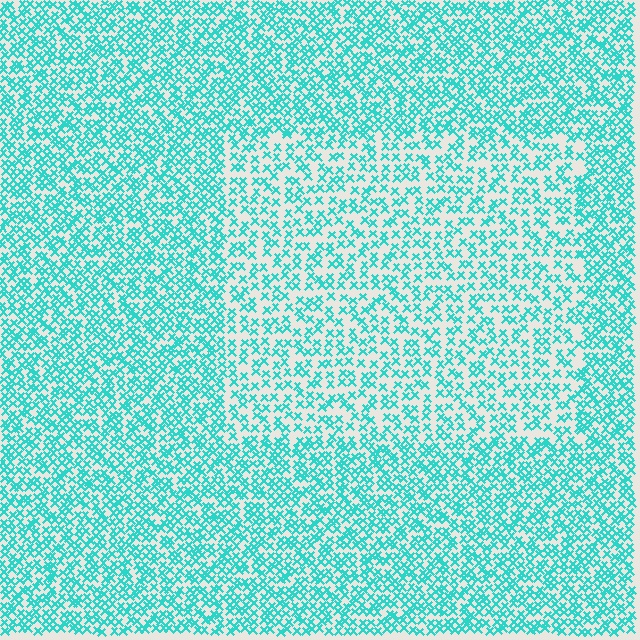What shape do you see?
I see a rectangle.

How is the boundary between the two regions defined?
The boundary is defined by a change in element density (approximately 1.7x ratio). All elements are the same color, size, and shape.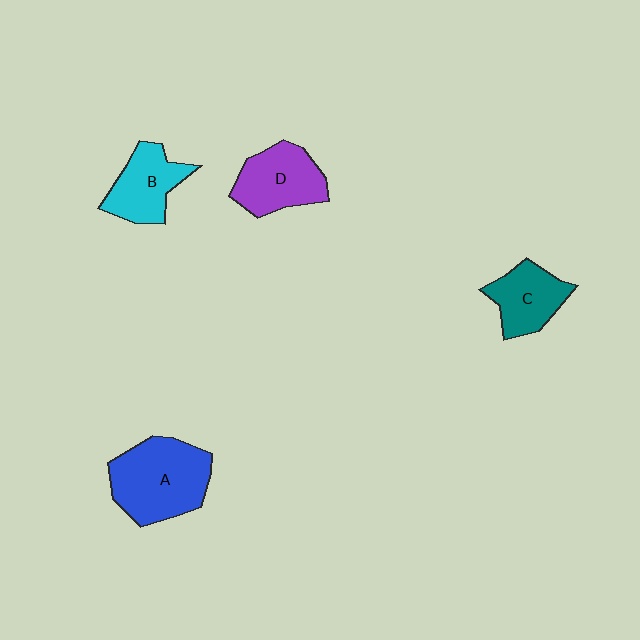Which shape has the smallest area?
Shape C (teal).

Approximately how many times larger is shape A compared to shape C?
Approximately 1.6 times.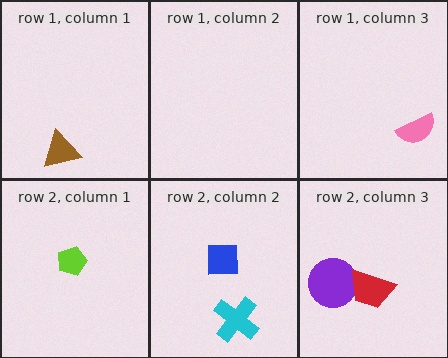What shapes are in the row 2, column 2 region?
The cyan cross, the blue square.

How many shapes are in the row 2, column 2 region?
2.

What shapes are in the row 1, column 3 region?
The pink semicircle.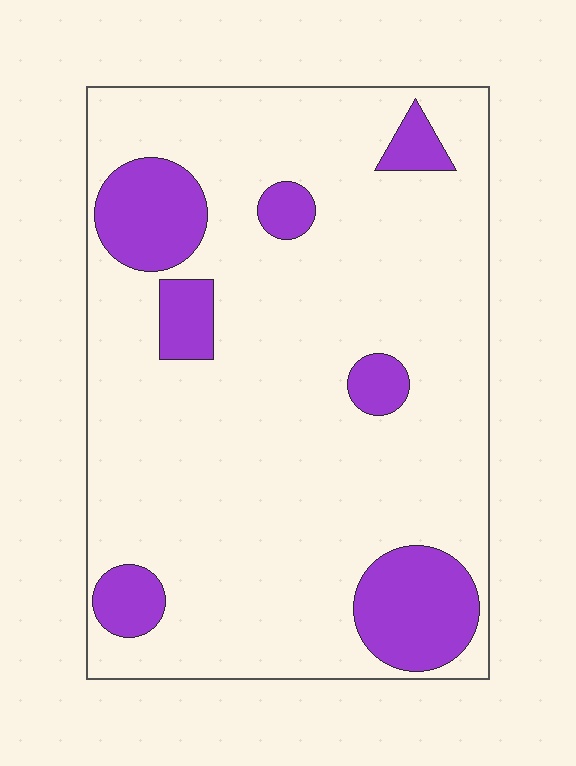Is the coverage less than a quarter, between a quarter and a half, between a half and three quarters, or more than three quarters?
Less than a quarter.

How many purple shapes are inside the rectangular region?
7.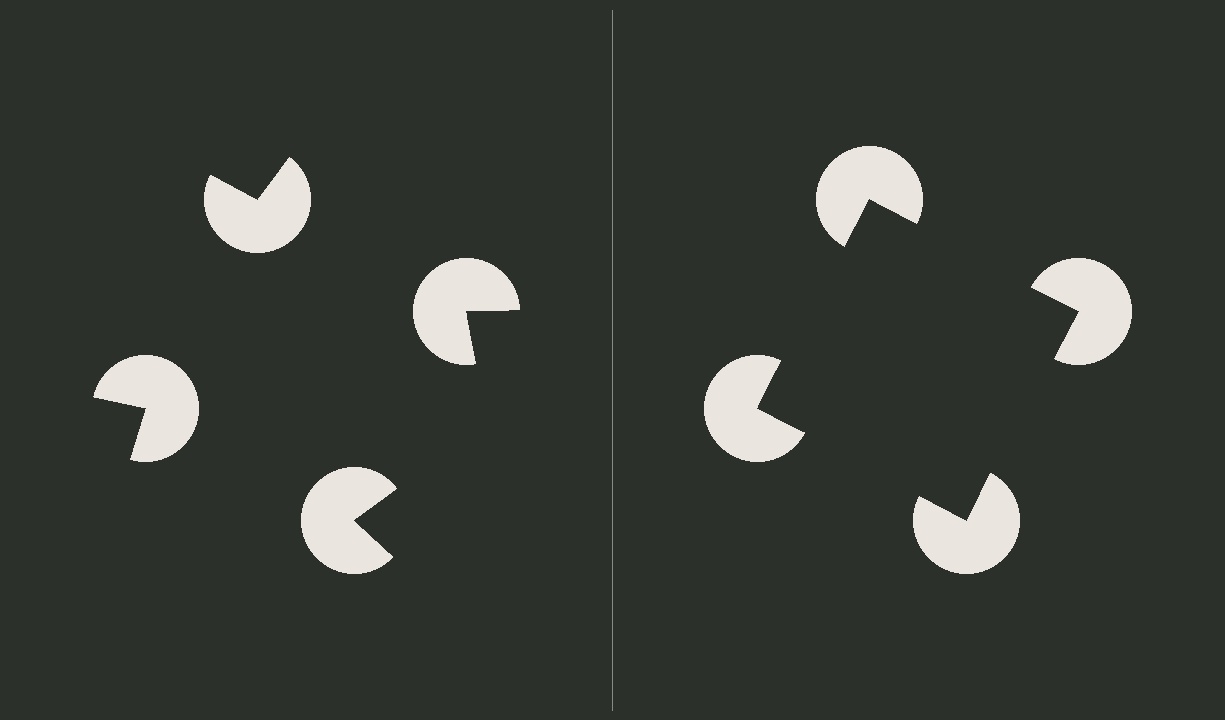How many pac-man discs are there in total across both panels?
8 — 4 on each side.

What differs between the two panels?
The pac-man discs are positioned identically on both sides; only the wedge orientations differ. On the right they align to a square; on the left they are misaligned.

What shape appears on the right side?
An illusory square.